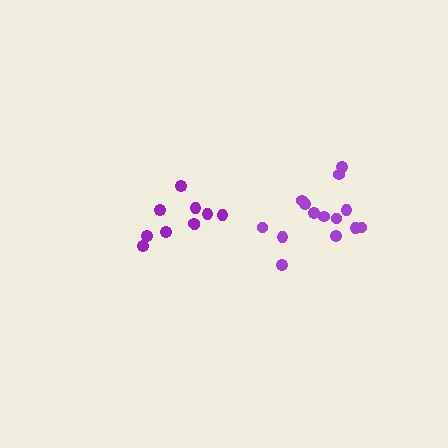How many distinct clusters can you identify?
There are 2 distinct clusters.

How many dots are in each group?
Group 1: 10 dots, Group 2: 14 dots (24 total).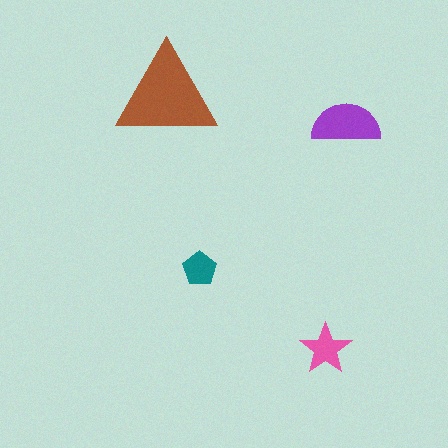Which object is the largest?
The brown triangle.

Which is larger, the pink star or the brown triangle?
The brown triangle.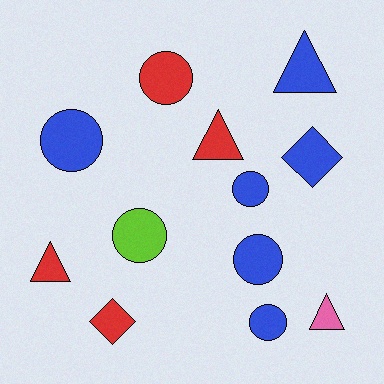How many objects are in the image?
There are 12 objects.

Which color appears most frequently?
Blue, with 6 objects.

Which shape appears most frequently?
Circle, with 6 objects.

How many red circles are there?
There is 1 red circle.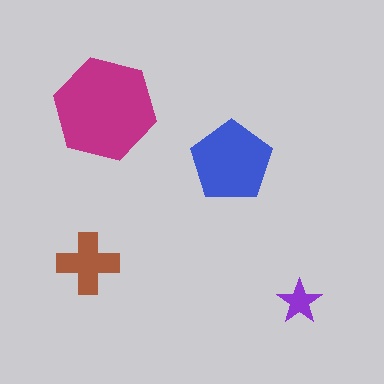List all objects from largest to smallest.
The magenta hexagon, the blue pentagon, the brown cross, the purple star.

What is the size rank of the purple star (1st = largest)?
4th.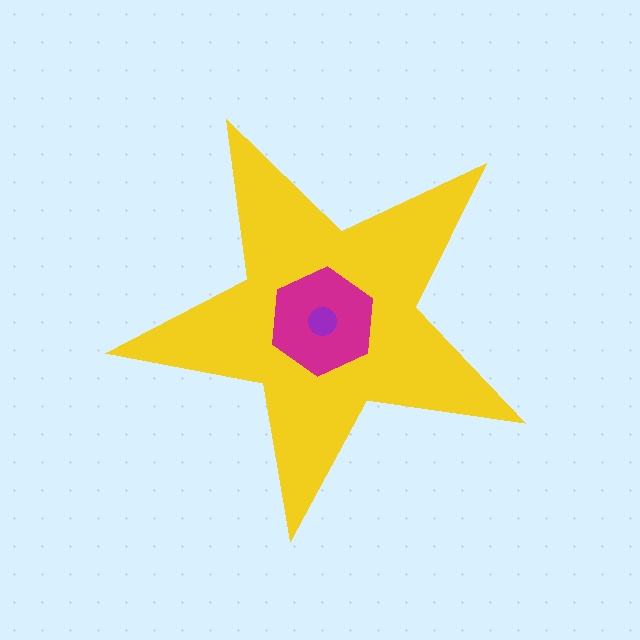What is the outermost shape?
The yellow star.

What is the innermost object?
The purple circle.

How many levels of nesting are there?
3.